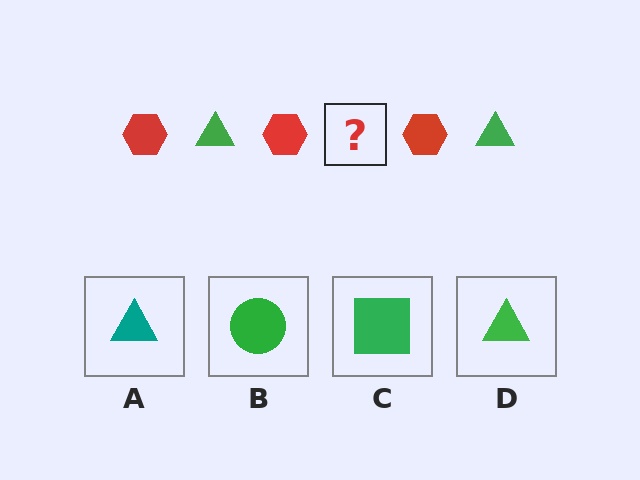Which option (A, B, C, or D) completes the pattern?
D.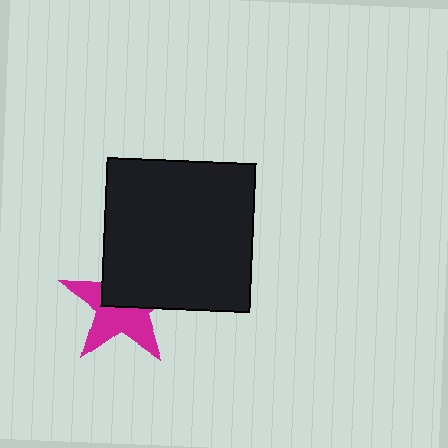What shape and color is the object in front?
The object in front is a black square.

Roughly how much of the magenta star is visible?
About half of it is visible (roughly 54%).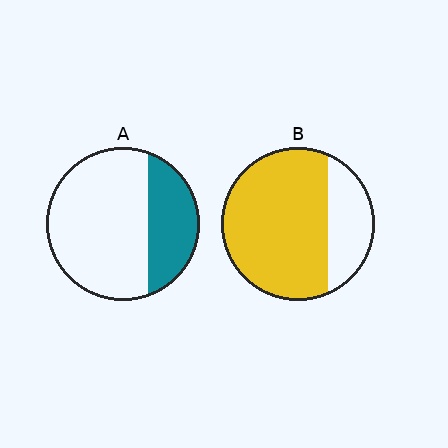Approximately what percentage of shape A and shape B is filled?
A is approximately 30% and B is approximately 75%.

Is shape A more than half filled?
No.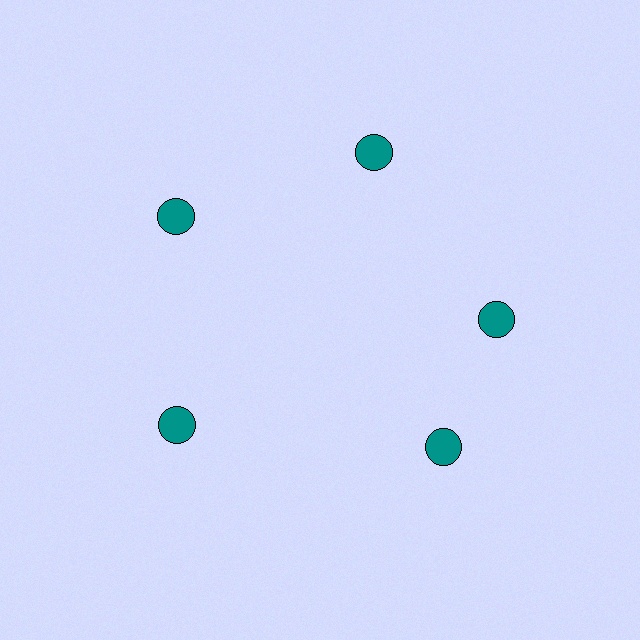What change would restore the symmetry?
The symmetry would be restored by rotating it back into even spacing with its neighbors so that all 5 circles sit at equal angles and equal distance from the center.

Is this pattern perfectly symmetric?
No. The 5 teal circles are arranged in a ring, but one element near the 5 o'clock position is rotated out of alignment along the ring, breaking the 5-fold rotational symmetry.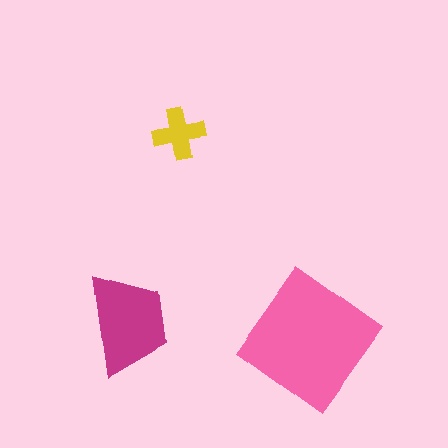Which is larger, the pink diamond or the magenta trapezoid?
The pink diamond.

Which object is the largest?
The pink diamond.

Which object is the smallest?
The yellow cross.